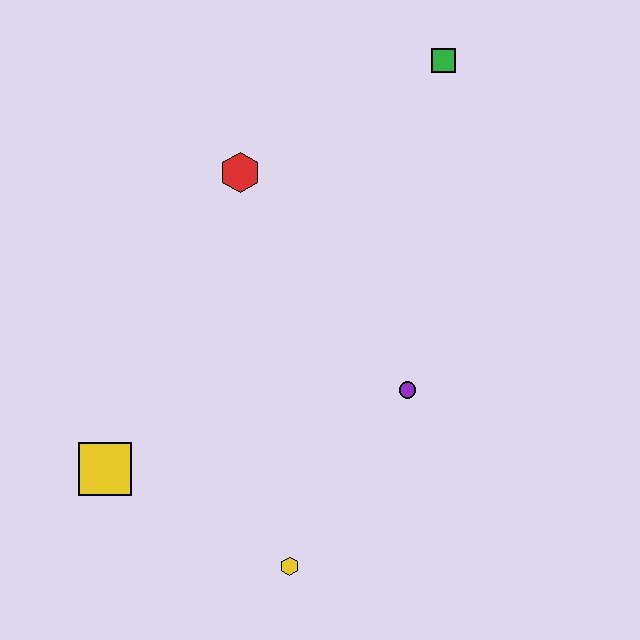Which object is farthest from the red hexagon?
The yellow hexagon is farthest from the red hexagon.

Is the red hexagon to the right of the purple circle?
No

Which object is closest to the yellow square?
The yellow hexagon is closest to the yellow square.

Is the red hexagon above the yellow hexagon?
Yes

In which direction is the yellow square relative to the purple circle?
The yellow square is to the left of the purple circle.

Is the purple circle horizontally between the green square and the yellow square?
Yes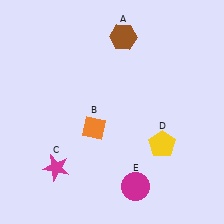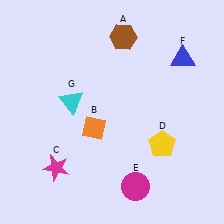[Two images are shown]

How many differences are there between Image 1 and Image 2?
There are 2 differences between the two images.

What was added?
A blue triangle (F), a cyan triangle (G) were added in Image 2.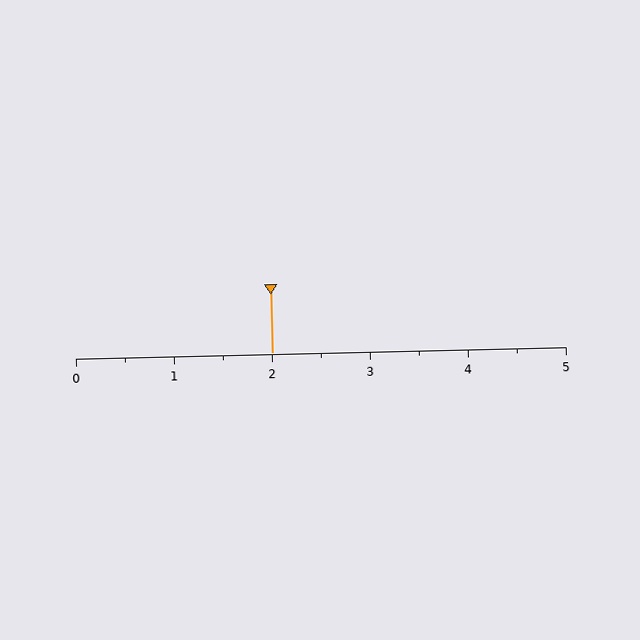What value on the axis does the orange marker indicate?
The marker indicates approximately 2.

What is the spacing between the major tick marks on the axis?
The major ticks are spaced 1 apart.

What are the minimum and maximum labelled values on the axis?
The axis runs from 0 to 5.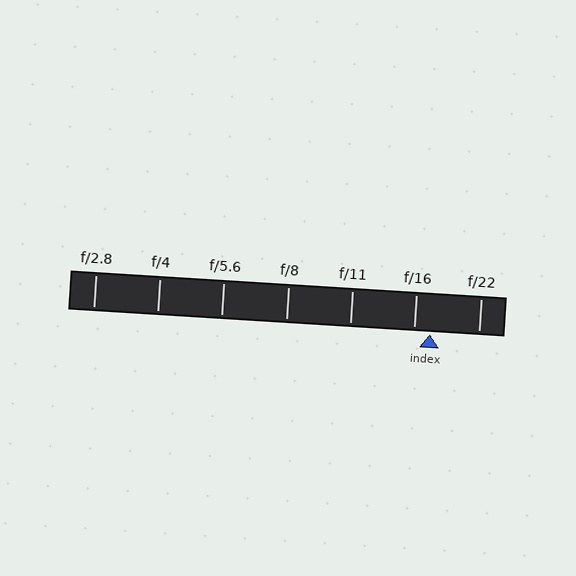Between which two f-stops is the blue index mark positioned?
The index mark is between f/16 and f/22.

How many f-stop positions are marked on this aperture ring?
There are 7 f-stop positions marked.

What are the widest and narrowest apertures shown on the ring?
The widest aperture shown is f/2.8 and the narrowest is f/22.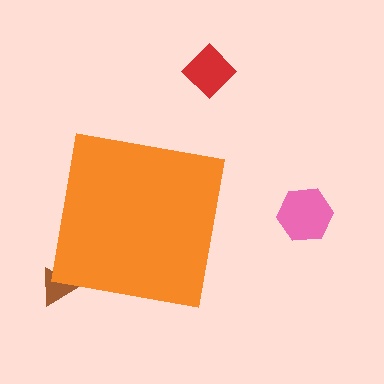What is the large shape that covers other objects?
An orange square.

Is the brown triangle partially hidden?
Yes, the brown triangle is partially hidden behind the orange square.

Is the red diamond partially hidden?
No, the red diamond is fully visible.